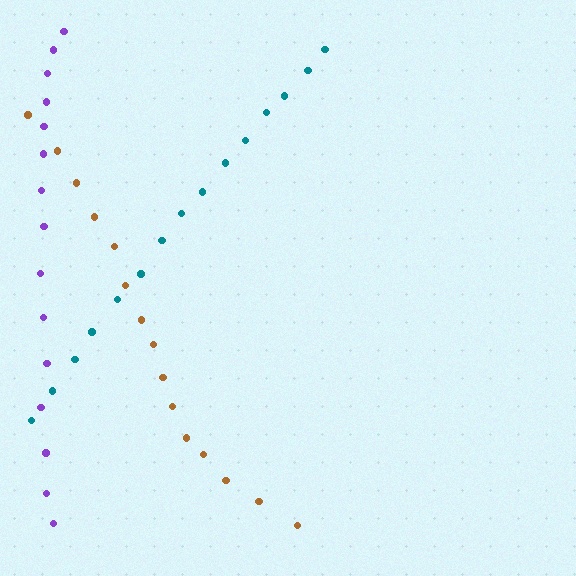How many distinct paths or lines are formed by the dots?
There are 3 distinct paths.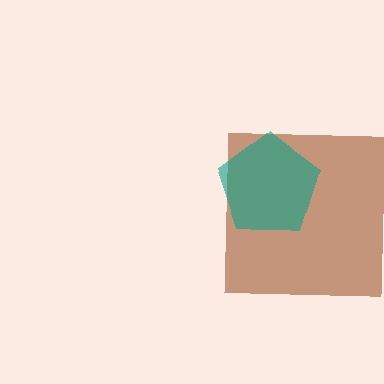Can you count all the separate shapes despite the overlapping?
Yes, there are 2 separate shapes.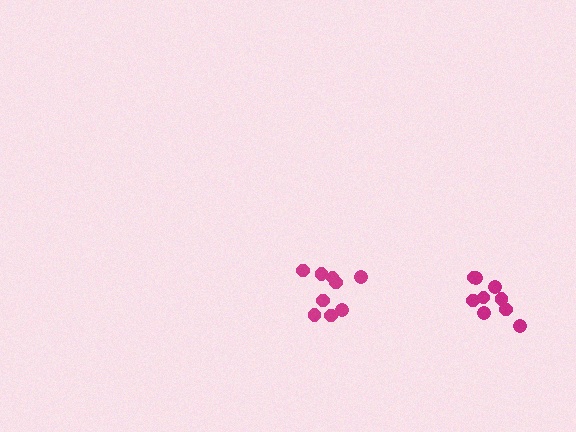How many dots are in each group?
Group 1: 9 dots, Group 2: 9 dots (18 total).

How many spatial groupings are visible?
There are 2 spatial groupings.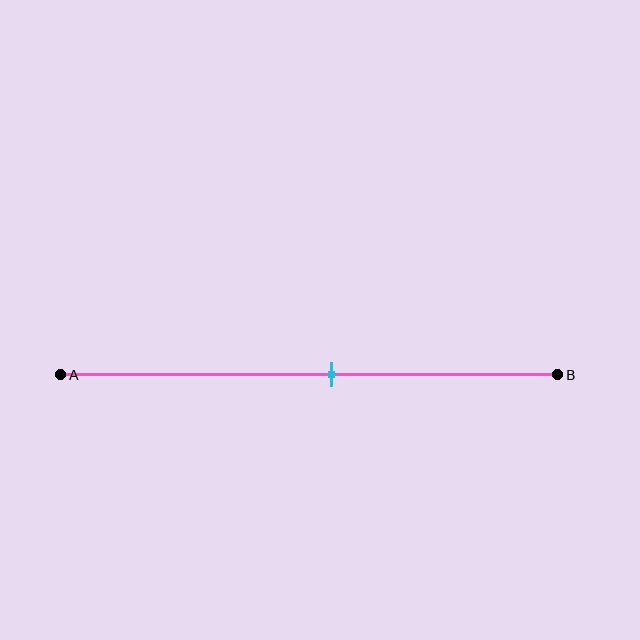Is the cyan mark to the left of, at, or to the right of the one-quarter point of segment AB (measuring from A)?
The cyan mark is to the right of the one-quarter point of segment AB.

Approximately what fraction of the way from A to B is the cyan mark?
The cyan mark is approximately 55% of the way from A to B.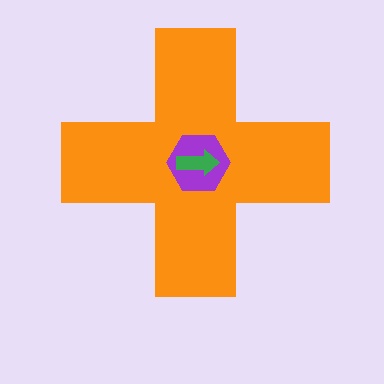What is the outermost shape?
The orange cross.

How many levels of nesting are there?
3.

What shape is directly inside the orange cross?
The purple hexagon.